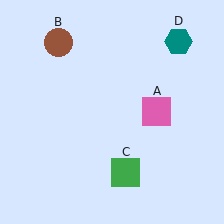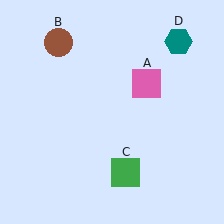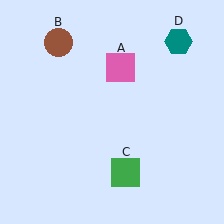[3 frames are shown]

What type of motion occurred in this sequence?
The pink square (object A) rotated counterclockwise around the center of the scene.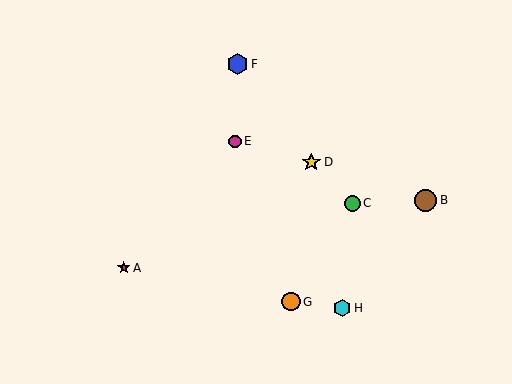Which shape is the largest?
The brown circle (labeled B) is the largest.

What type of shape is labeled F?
Shape F is a blue hexagon.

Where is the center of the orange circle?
The center of the orange circle is at (291, 302).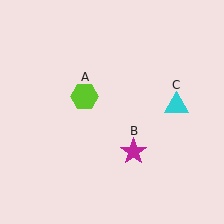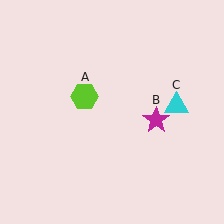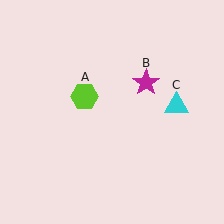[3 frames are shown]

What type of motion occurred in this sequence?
The magenta star (object B) rotated counterclockwise around the center of the scene.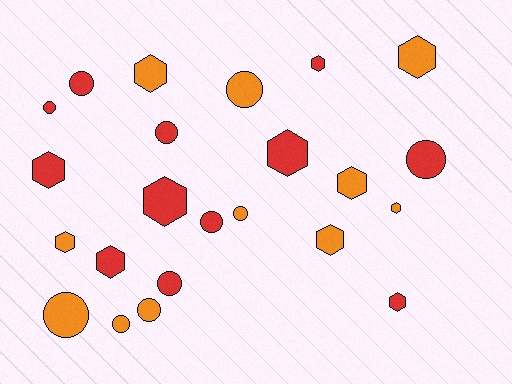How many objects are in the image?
There are 23 objects.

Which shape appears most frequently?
Hexagon, with 12 objects.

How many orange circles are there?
There are 5 orange circles.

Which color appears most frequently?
Red, with 12 objects.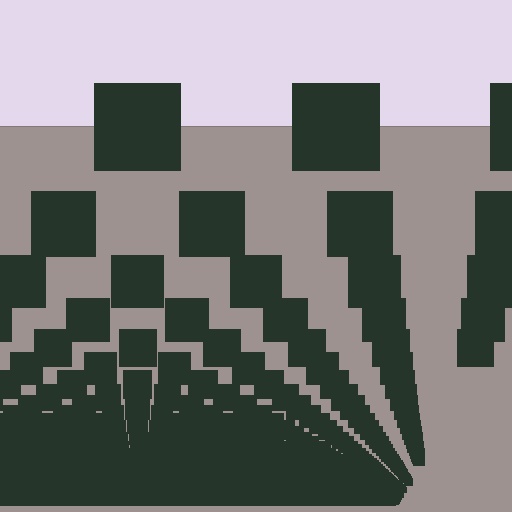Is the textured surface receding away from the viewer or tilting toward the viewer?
The surface appears to tilt toward the viewer. Texture elements get larger and sparser toward the top.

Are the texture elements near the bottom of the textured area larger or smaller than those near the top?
Smaller. The gradient is inverted — elements near the bottom are smaller and denser.